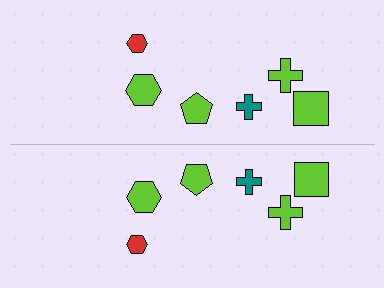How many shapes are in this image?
There are 12 shapes in this image.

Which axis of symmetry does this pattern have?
The pattern has a horizontal axis of symmetry running through the center of the image.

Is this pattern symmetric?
Yes, this pattern has bilateral (reflection) symmetry.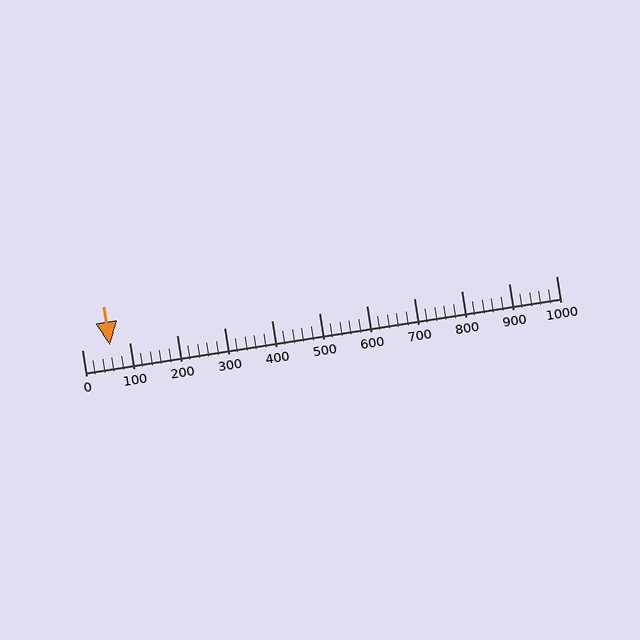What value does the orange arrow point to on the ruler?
The orange arrow points to approximately 60.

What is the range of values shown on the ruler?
The ruler shows values from 0 to 1000.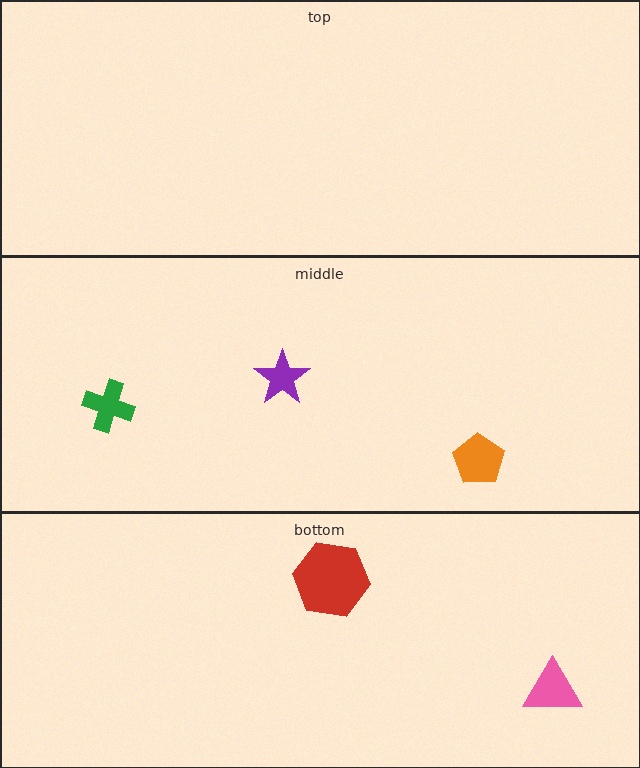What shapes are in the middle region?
The orange pentagon, the green cross, the purple star.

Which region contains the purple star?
The middle region.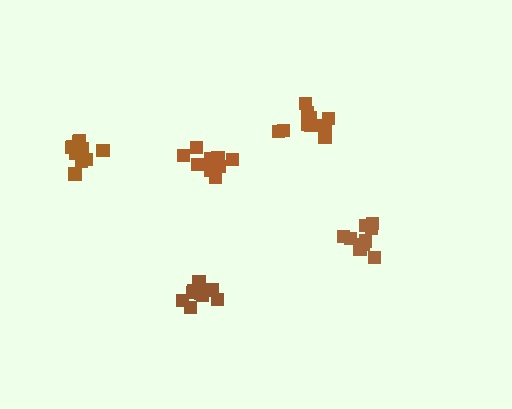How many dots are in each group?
Group 1: 11 dots, Group 2: 9 dots, Group 3: 11 dots, Group 4: 12 dots, Group 5: 10 dots (53 total).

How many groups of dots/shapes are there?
There are 5 groups.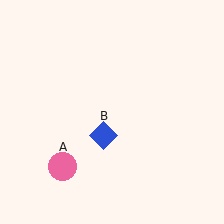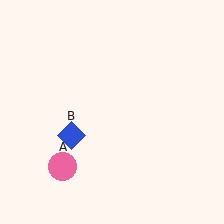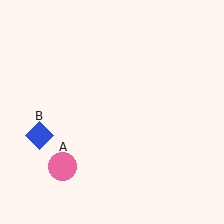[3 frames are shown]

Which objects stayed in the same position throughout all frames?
Pink circle (object A) remained stationary.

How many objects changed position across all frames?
1 object changed position: blue diamond (object B).